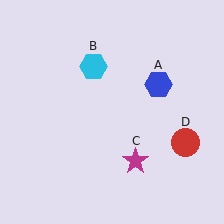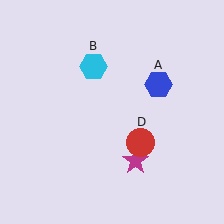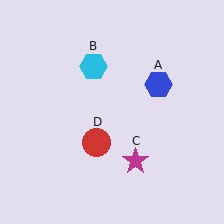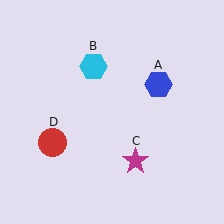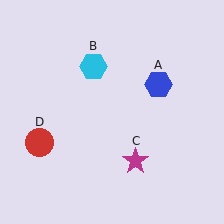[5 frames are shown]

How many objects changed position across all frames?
1 object changed position: red circle (object D).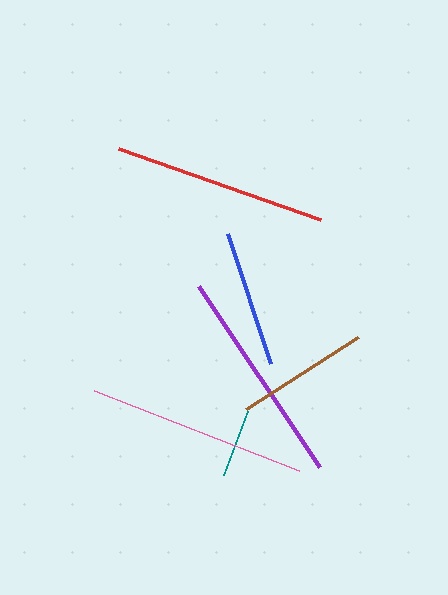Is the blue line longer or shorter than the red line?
The red line is longer than the blue line.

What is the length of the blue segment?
The blue segment is approximately 137 pixels long.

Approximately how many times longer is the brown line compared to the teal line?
The brown line is approximately 1.9 times the length of the teal line.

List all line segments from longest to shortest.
From longest to shortest: pink, purple, red, blue, brown, teal.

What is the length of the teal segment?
The teal segment is approximately 69 pixels long.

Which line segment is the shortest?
The teal line is the shortest at approximately 69 pixels.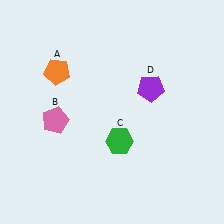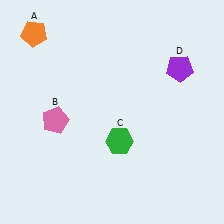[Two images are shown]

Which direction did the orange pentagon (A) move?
The orange pentagon (A) moved up.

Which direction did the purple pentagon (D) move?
The purple pentagon (D) moved right.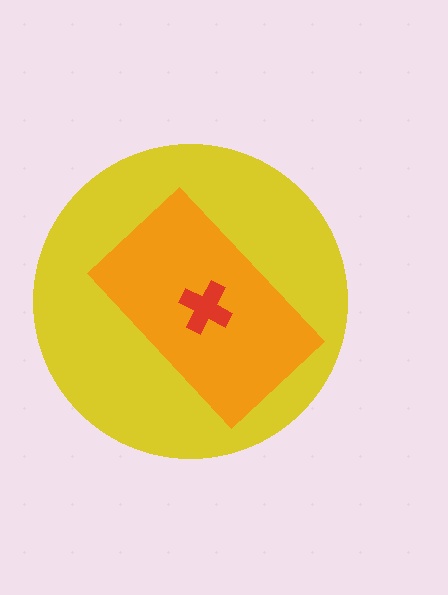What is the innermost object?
The red cross.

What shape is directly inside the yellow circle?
The orange rectangle.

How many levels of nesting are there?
3.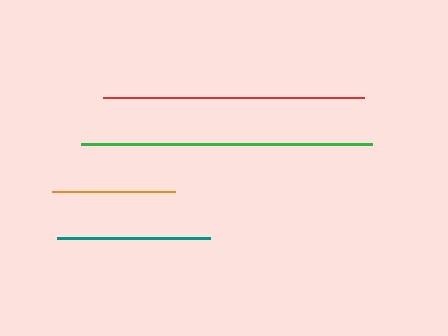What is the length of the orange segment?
The orange segment is approximately 123 pixels long.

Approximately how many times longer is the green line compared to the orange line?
The green line is approximately 2.4 times the length of the orange line.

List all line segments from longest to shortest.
From longest to shortest: green, red, teal, orange.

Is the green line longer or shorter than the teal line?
The green line is longer than the teal line.